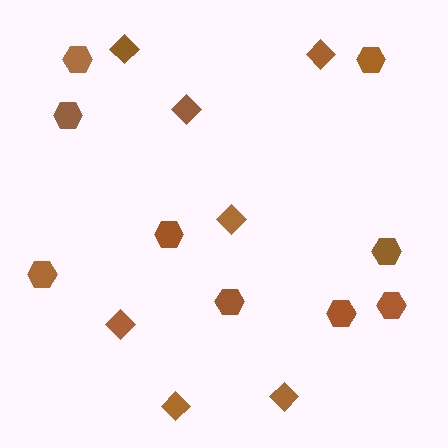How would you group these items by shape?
There are 2 groups: one group of hexagons (9) and one group of diamonds (7).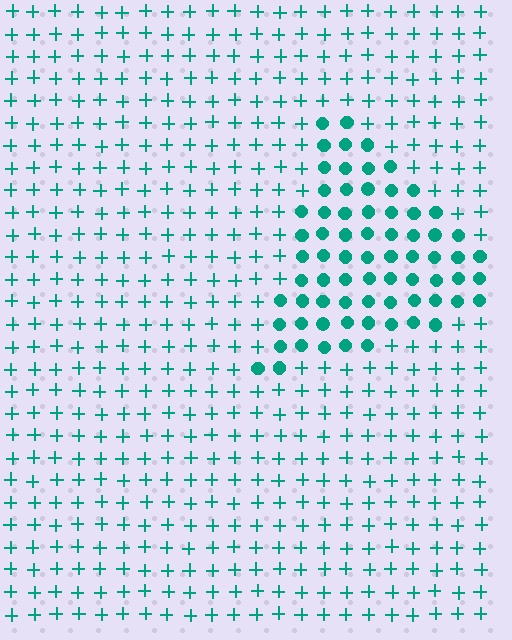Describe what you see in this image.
The image is filled with small teal elements arranged in a uniform grid. A triangle-shaped region contains circles, while the surrounding area contains plus signs. The boundary is defined purely by the change in element shape.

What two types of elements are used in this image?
The image uses circles inside the triangle region and plus signs outside it.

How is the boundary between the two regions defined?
The boundary is defined by a change in element shape: circles inside vs. plus signs outside. All elements share the same color and spacing.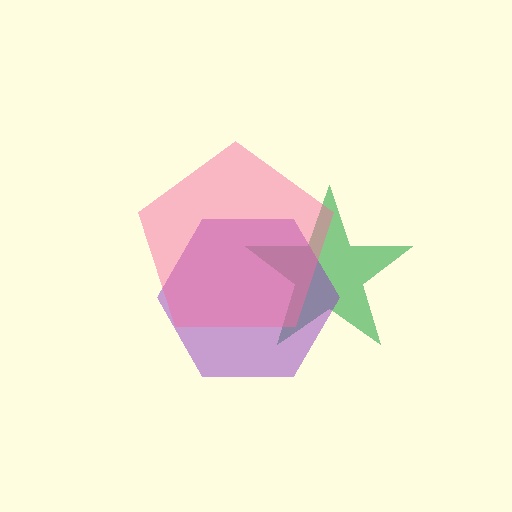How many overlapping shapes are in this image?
There are 3 overlapping shapes in the image.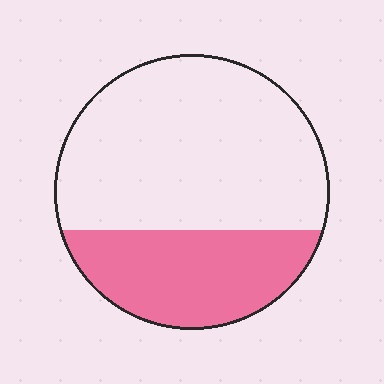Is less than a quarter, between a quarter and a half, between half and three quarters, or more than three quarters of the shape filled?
Between a quarter and a half.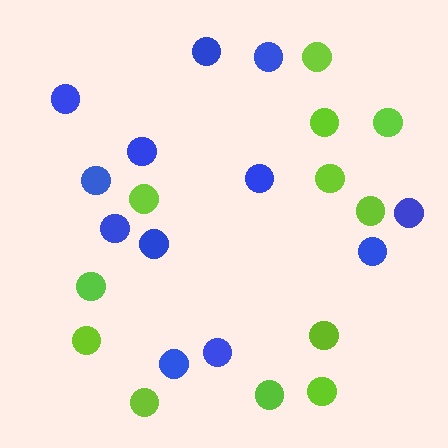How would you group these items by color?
There are 2 groups: one group of blue circles (12) and one group of lime circles (12).